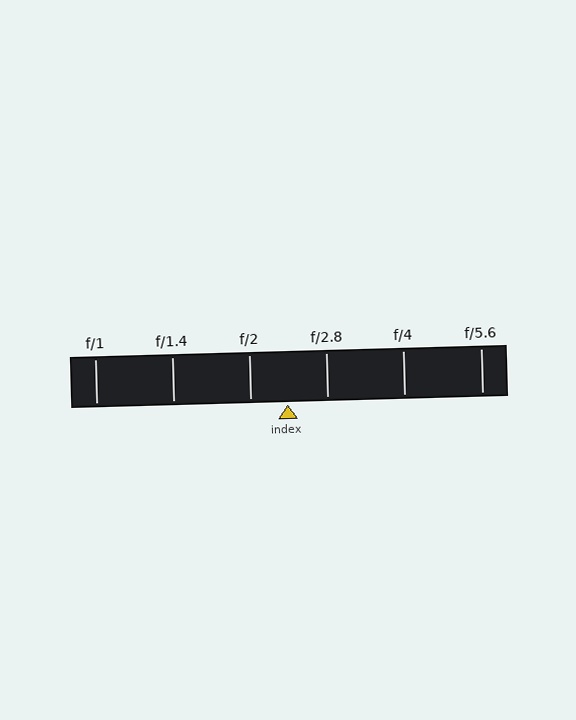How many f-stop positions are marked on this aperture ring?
There are 6 f-stop positions marked.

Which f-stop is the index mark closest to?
The index mark is closest to f/2.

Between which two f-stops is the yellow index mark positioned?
The index mark is between f/2 and f/2.8.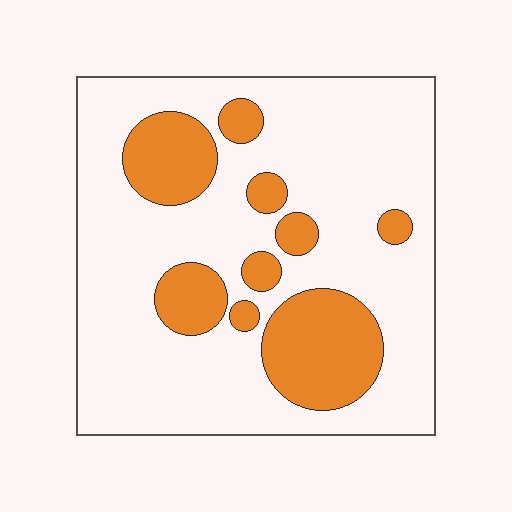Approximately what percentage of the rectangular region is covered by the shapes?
Approximately 25%.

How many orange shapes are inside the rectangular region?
9.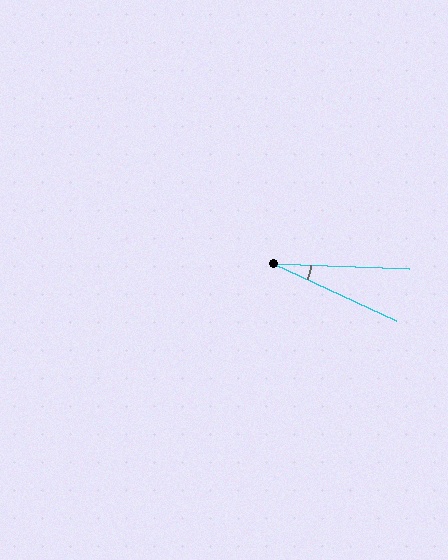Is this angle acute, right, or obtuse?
It is acute.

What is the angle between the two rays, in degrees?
Approximately 23 degrees.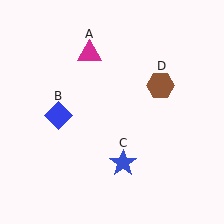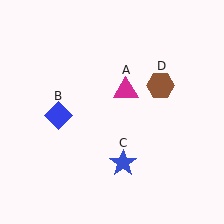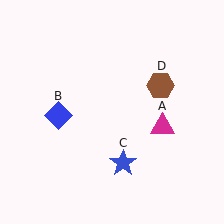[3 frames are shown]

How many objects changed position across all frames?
1 object changed position: magenta triangle (object A).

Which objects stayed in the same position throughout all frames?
Blue diamond (object B) and blue star (object C) and brown hexagon (object D) remained stationary.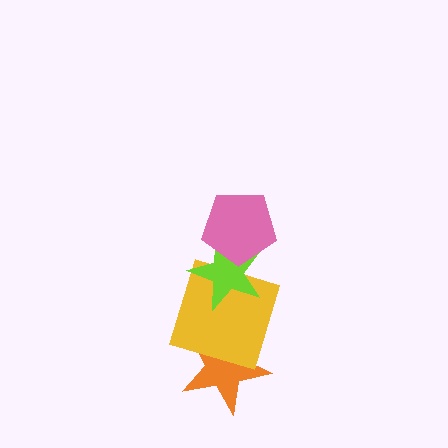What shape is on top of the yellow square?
The lime star is on top of the yellow square.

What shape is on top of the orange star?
The yellow square is on top of the orange star.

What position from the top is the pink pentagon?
The pink pentagon is 1st from the top.